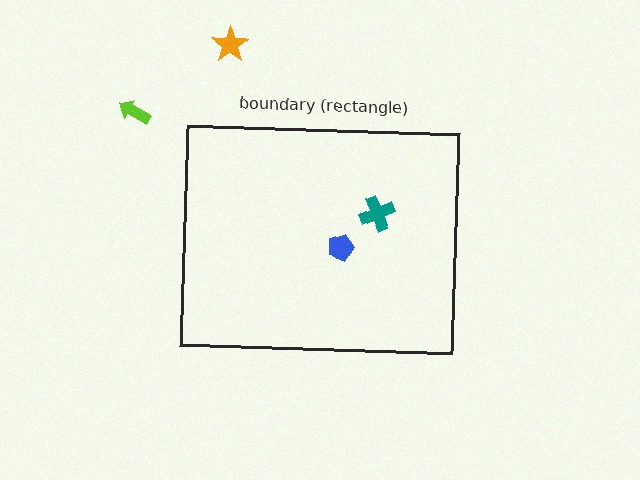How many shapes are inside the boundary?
2 inside, 2 outside.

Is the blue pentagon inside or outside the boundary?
Inside.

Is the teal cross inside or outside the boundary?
Inside.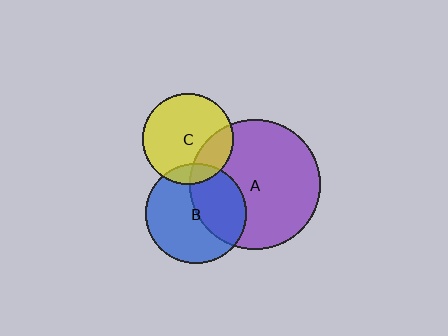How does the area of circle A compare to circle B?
Approximately 1.7 times.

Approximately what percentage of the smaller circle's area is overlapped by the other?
Approximately 40%.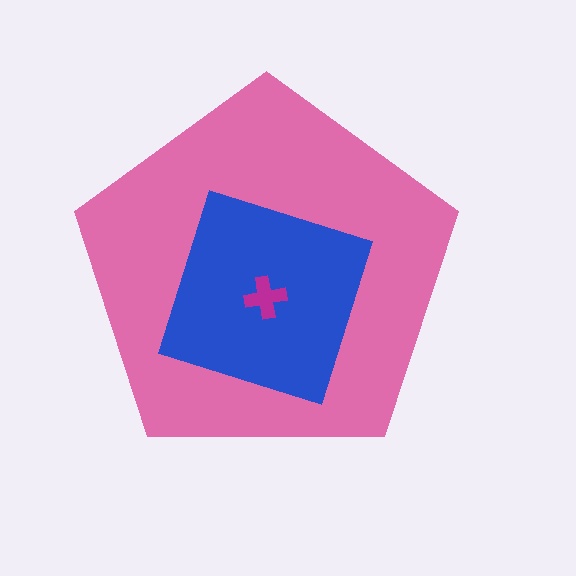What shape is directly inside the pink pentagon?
The blue square.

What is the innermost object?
The magenta cross.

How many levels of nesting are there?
3.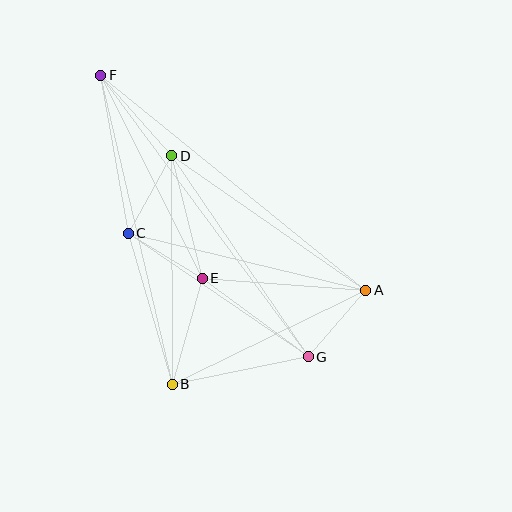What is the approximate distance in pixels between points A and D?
The distance between A and D is approximately 236 pixels.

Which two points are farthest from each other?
Points F and G are farthest from each other.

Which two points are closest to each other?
Points C and E are closest to each other.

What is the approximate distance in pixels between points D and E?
The distance between D and E is approximately 126 pixels.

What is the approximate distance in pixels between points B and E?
The distance between B and E is approximately 110 pixels.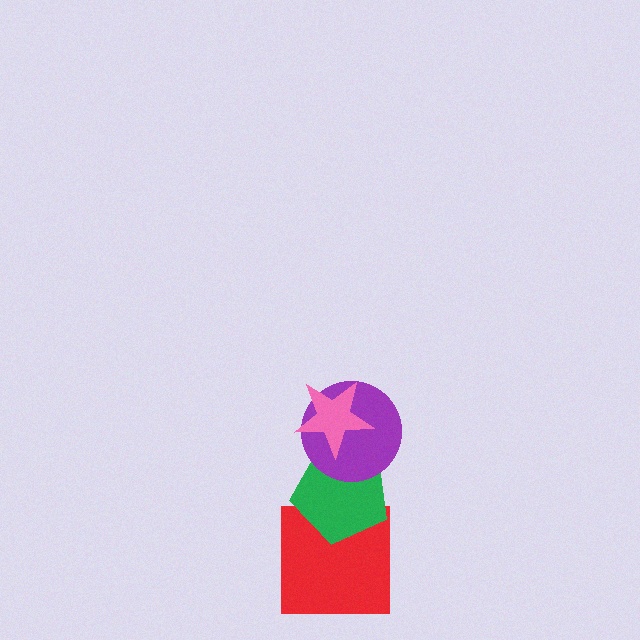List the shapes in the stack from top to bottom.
From top to bottom: the pink star, the purple circle, the green pentagon, the red square.